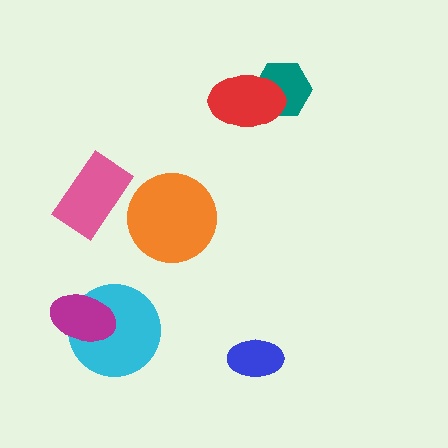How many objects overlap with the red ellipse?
1 object overlaps with the red ellipse.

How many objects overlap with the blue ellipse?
0 objects overlap with the blue ellipse.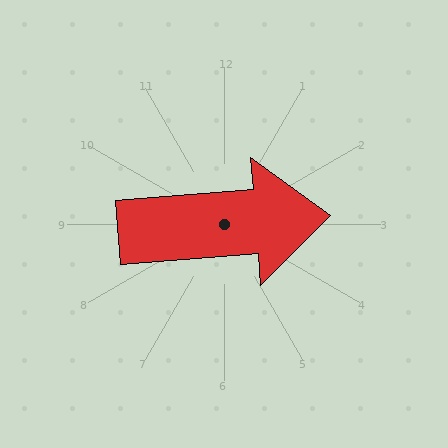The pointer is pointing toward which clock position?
Roughly 3 o'clock.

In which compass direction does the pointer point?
East.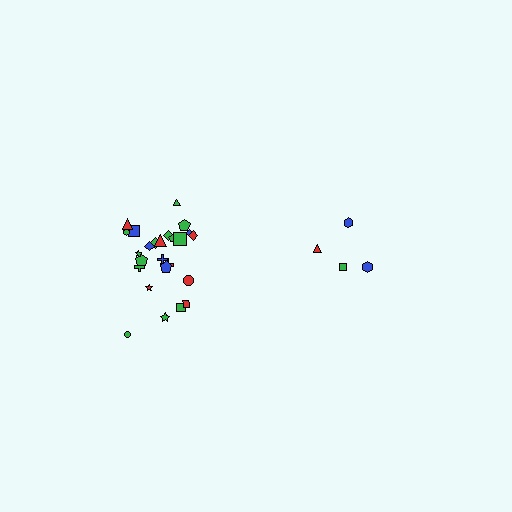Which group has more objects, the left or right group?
The left group.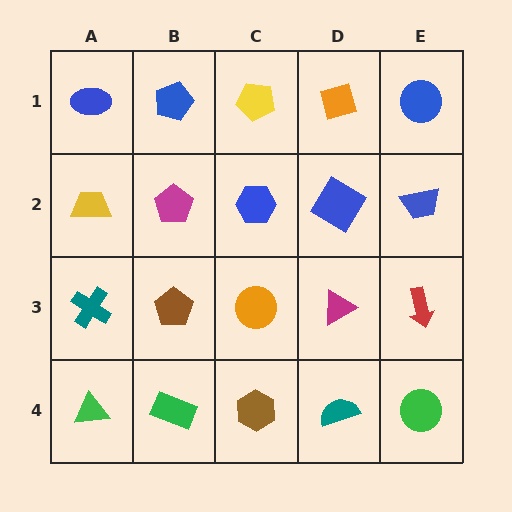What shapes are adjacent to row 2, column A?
A blue ellipse (row 1, column A), a teal cross (row 3, column A), a magenta pentagon (row 2, column B).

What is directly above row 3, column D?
A blue diamond.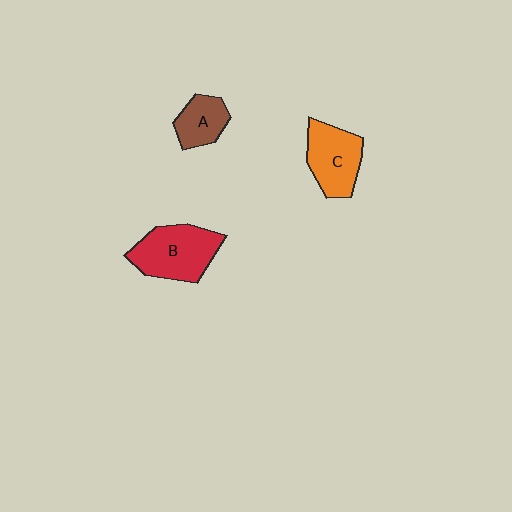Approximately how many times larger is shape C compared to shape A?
Approximately 1.5 times.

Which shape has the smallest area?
Shape A (brown).